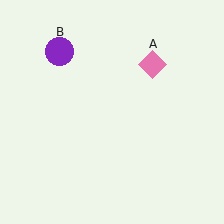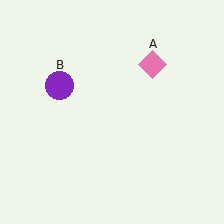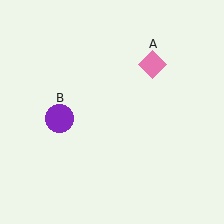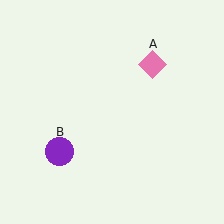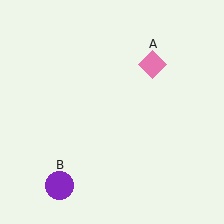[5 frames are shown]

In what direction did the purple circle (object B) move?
The purple circle (object B) moved down.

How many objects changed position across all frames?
1 object changed position: purple circle (object B).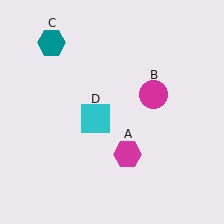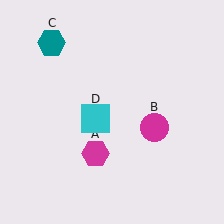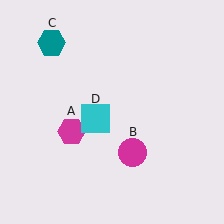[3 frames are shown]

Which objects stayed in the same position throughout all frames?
Teal hexagon (object C) and cyan square (object D) remained stationary.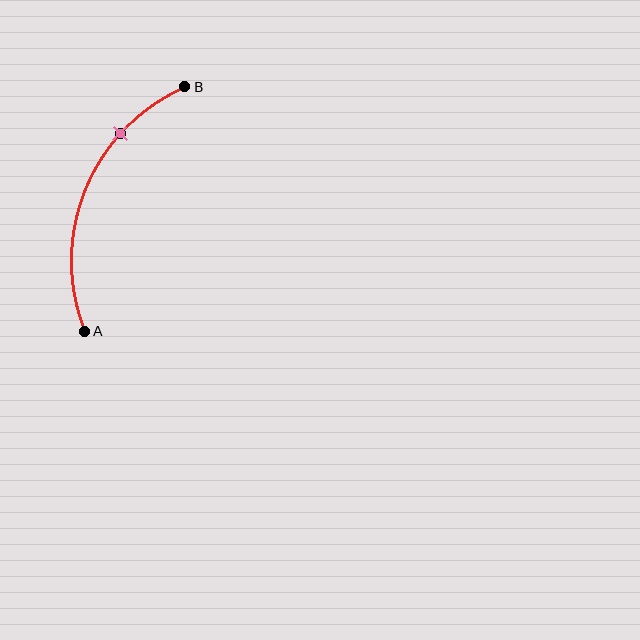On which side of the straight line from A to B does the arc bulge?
The arc bulges to the left of the straight line connecting A and B.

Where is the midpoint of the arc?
The arc midpoint is the point on the curve farthest from the straight line joining A and B. It sits to the left of that line.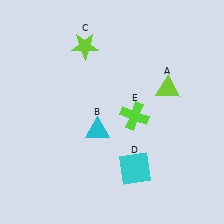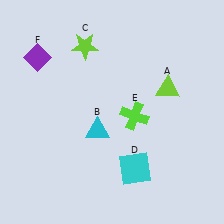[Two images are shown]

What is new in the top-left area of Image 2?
A purple diamond (F) was added in the top-left area of Image 2.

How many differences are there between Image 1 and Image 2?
There is 1 difference between the two images.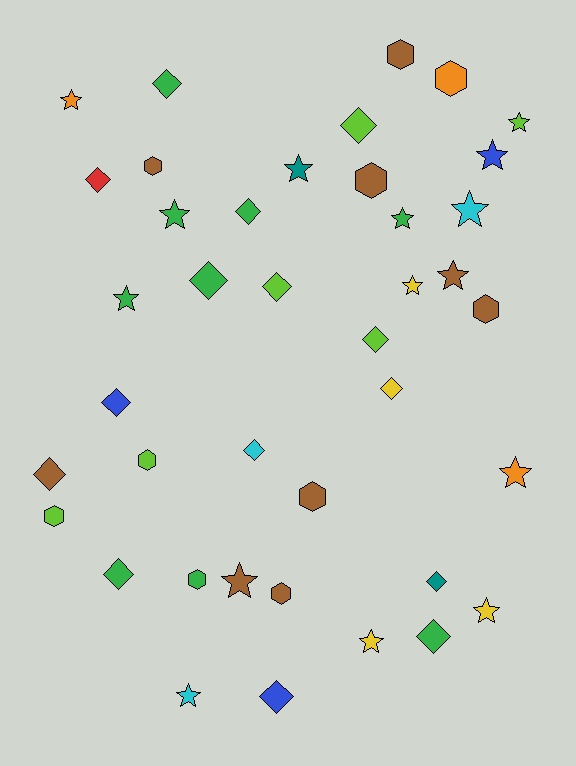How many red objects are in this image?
There is 1 red object.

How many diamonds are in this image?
There are 15 diamonds.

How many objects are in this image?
There are 40 objects.